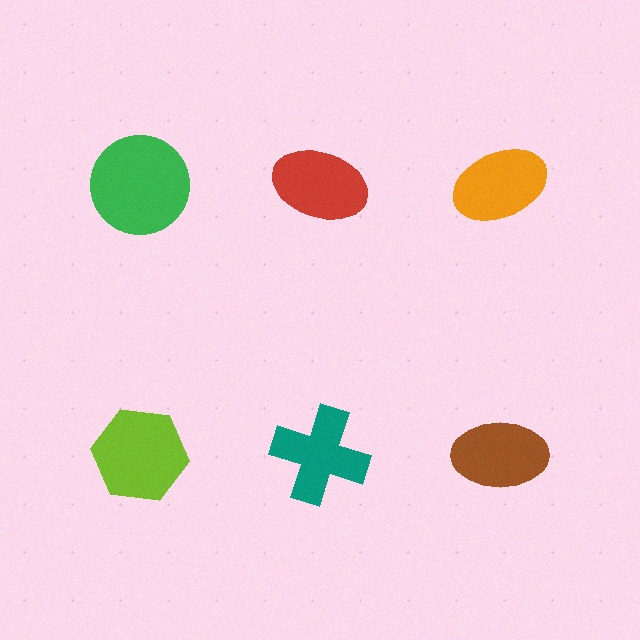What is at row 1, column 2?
A red ellipse.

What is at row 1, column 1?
A green circle.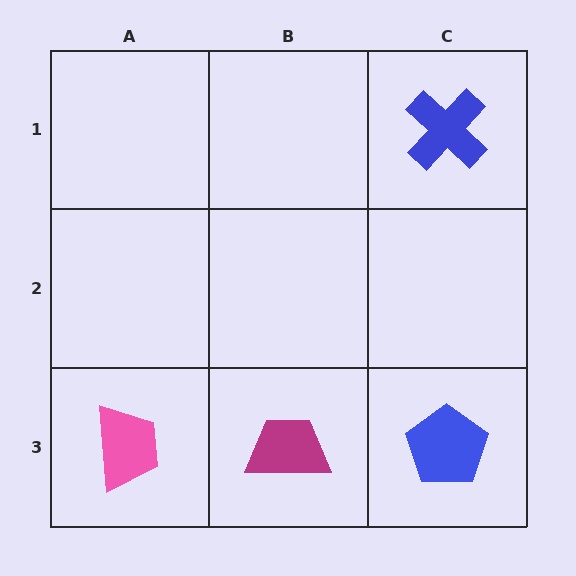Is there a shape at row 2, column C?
No, that cell is empty.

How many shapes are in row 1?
1 shape.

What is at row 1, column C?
A blue cross.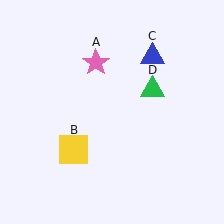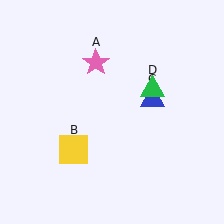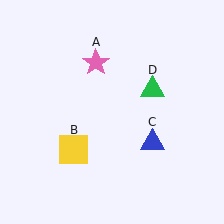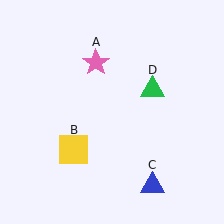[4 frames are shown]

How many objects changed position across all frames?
1 object changed position: blue triangle (object C).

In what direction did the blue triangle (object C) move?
The blue triangle (object C) moved down.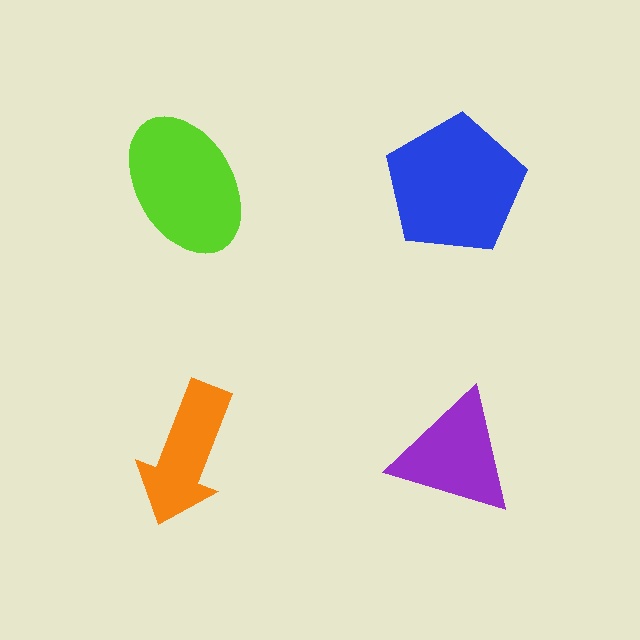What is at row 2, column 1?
An orange arrow.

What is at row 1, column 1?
A lime ellipse.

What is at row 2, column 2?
A purple triangle.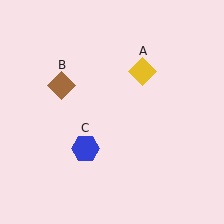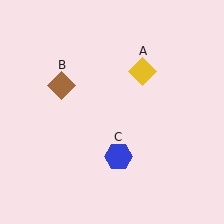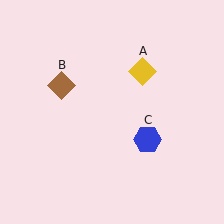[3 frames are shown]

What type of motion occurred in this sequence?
The blue hexagon (object C) rotated counterclockwise around the center of the scene.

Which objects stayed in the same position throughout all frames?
Yellow diamond (object A) and brown diamond (object B) remained stationary.